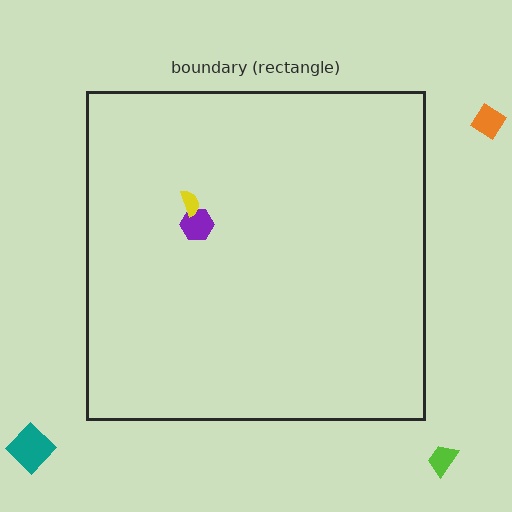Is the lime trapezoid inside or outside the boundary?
Outside.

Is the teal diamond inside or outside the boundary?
Outside.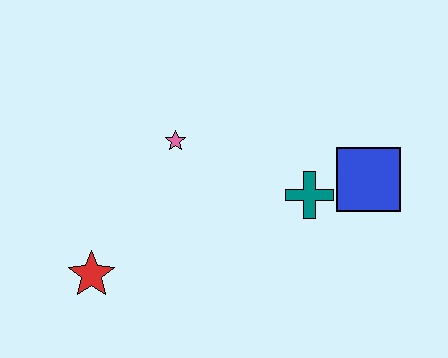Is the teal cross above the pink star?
No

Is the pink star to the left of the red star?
No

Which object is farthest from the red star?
The blue square is farthest from the red star.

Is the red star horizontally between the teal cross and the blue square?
No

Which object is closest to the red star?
The pink star is closest to the red star.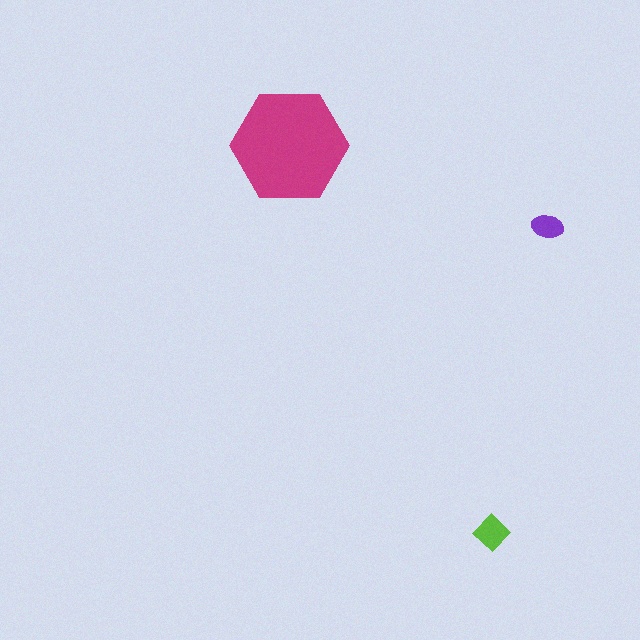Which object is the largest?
The magenta hexagon.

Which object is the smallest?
The purple ellipse.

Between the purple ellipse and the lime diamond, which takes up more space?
The lime diamond.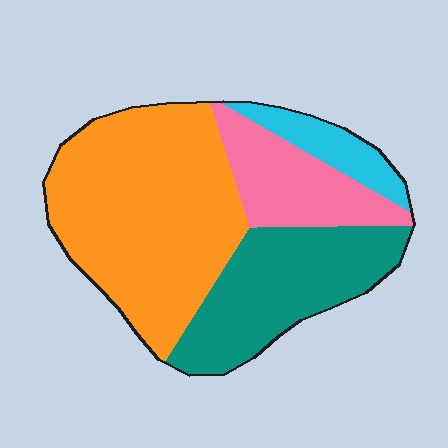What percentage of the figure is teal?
Teal covers 27% of the figure.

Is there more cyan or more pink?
Pink.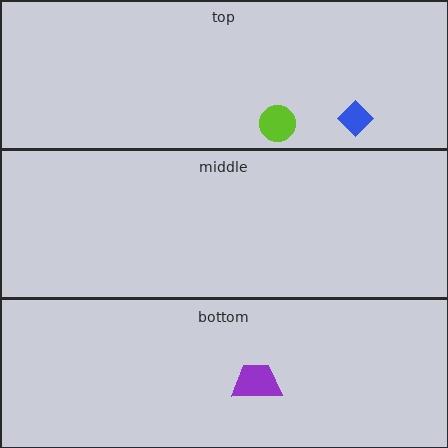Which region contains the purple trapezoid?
The bottom region.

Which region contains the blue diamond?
The top region.